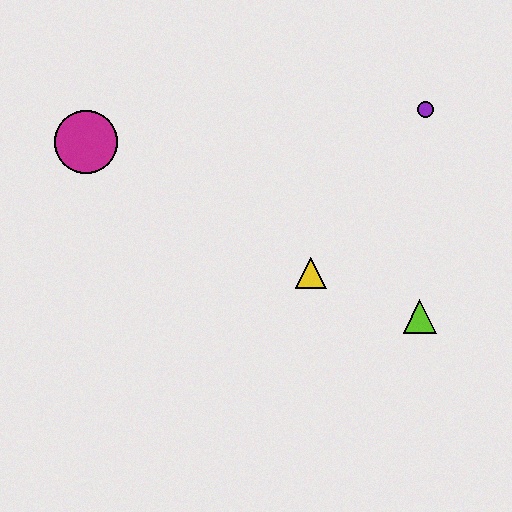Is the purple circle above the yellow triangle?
Yes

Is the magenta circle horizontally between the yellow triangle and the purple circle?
No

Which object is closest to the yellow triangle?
The lime triangle is closest to the yellow triangle.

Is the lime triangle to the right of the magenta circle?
Yes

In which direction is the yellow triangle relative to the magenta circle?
The yellow triangle is to the right of the magenta circle.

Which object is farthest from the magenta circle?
The lime triangle is farthest from the magenta circle.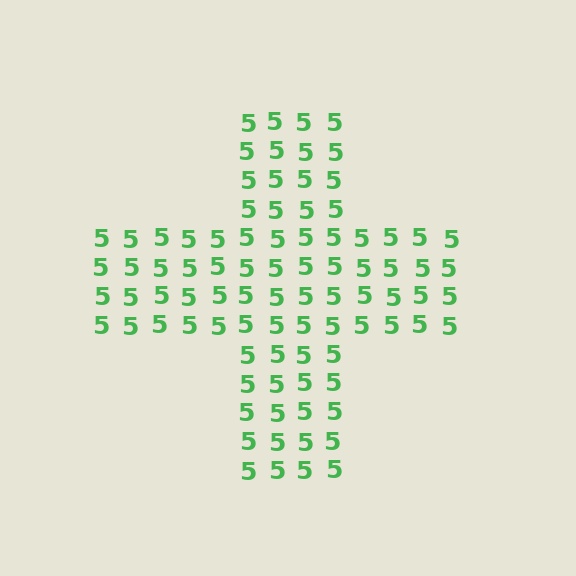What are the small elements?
The small elements are digit 5's.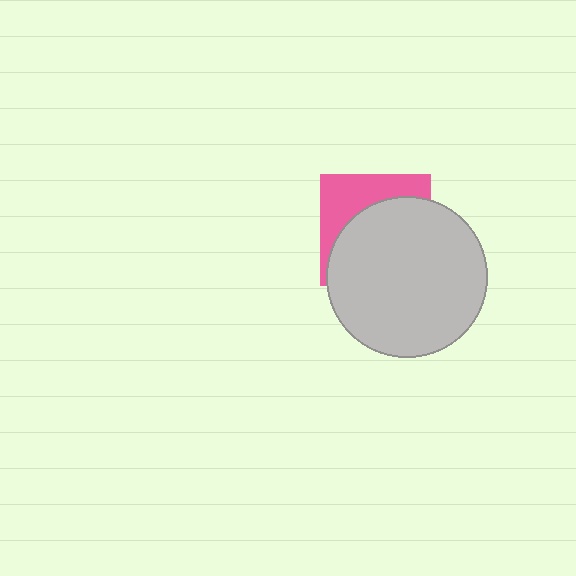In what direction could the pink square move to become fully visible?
The pink square could move toward the upper-left. That would shift it out from behind the light gray circle entirely.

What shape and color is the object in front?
The object in front is a light gray circle.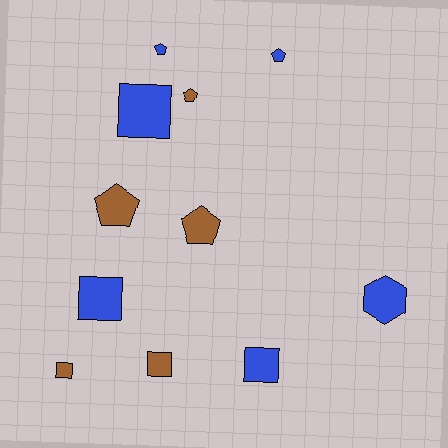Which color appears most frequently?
Blue, with 6 objects.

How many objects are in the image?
There are 11 objects.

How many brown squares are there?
There are 2 brown squares.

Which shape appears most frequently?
Square, with 5 objects.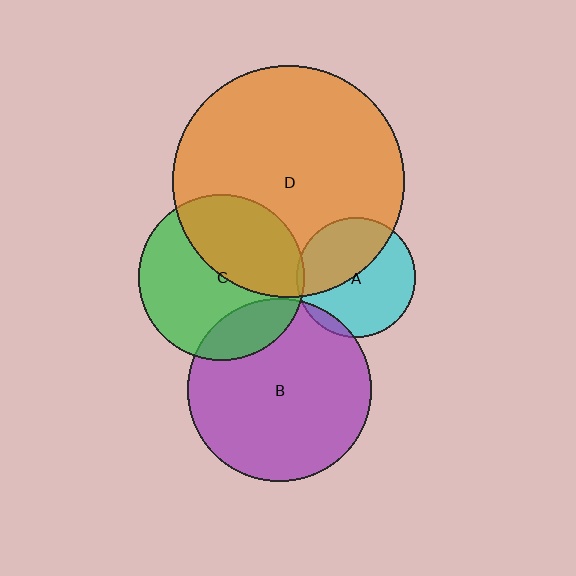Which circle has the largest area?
Circle D (orange).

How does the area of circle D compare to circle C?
Approximately 2.0 times.